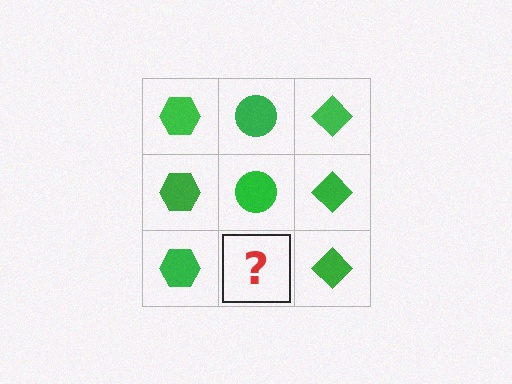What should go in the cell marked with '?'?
The missing cell should contain a green circle.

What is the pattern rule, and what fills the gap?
The rule is that each column has a consistent shape. The gap should be filled with a green circle.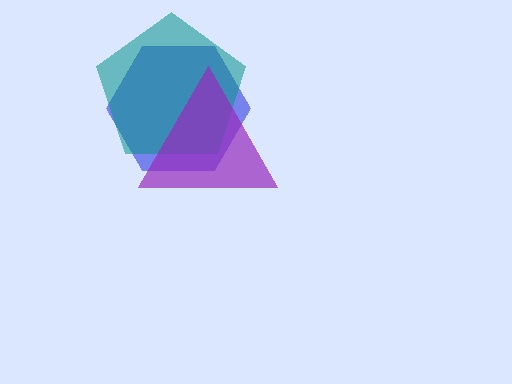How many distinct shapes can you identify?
There are 3 distinct shapes: a blue hexagon, a teal pentagon, a purple triangle.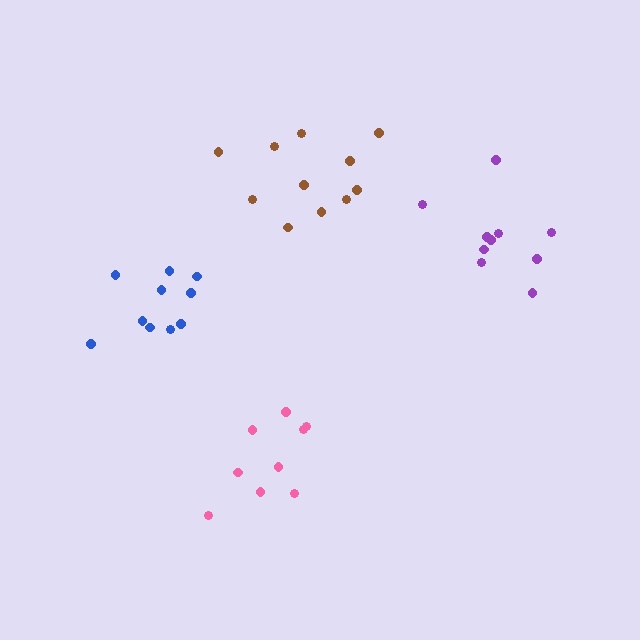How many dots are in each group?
Group 1: 9 dots, Group 2: 10 dots, Group 3: 11 dots, Group 4: 10 dots (40 total).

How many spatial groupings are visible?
There are 4 spatial groupings.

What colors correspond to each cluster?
The clusters are colored: pink, purple, brown, blue.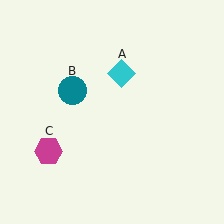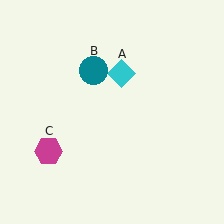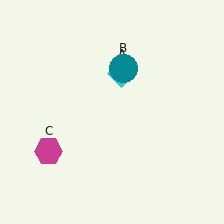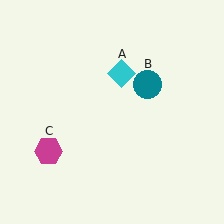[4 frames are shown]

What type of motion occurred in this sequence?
The teal circle (object B) rotated clockwise around the center of the scene.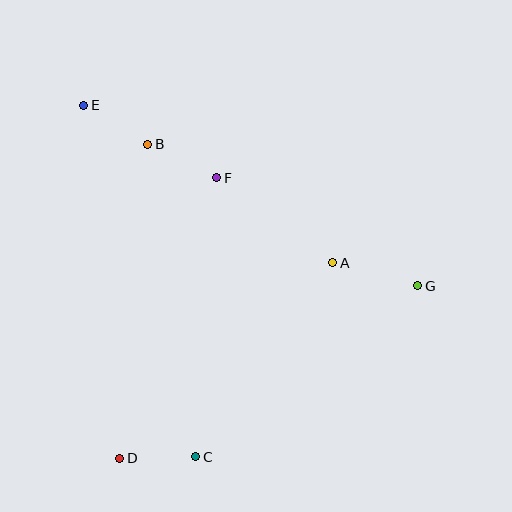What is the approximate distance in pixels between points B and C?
The distance between B and C is approximately 316 pixels.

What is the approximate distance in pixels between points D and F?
The distance between D and F is approximately 297 pixels.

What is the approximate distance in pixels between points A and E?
The distance between A and E is approximately 295 pixels.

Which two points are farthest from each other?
Points E and G are farthest from each other.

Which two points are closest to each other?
Points B and E are closest to each other.